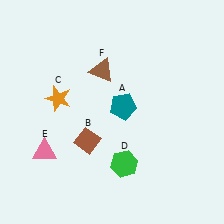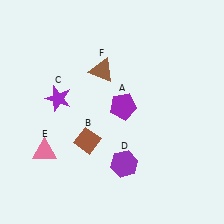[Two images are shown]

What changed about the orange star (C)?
In Image 1, C is orange. In Image 2, it changed to purple.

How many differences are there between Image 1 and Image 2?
There are 3 differences between the two images.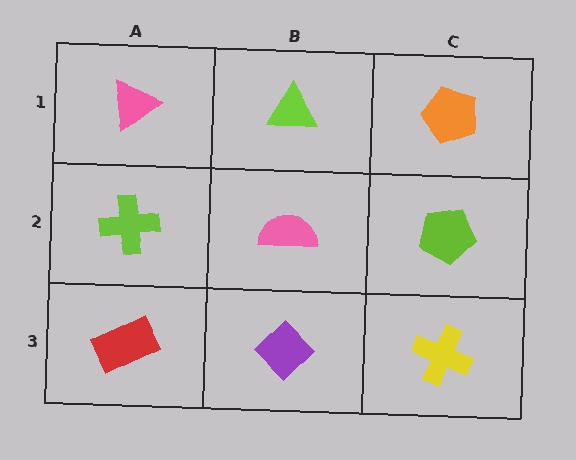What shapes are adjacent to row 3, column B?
A pink semicircle (row 2, column B), a red rectangle (row 3, column A), a yellow cross (row 3, column C).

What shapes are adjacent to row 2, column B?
A lime triangle (row 1, column B), a purple diamond (row 3, column B), a lime cross (row 2, column A), a lime pentagon (row 2, column C).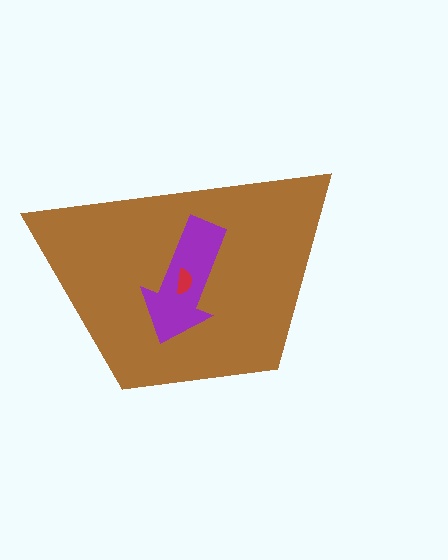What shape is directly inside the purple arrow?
The red semicircle.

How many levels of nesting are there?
3.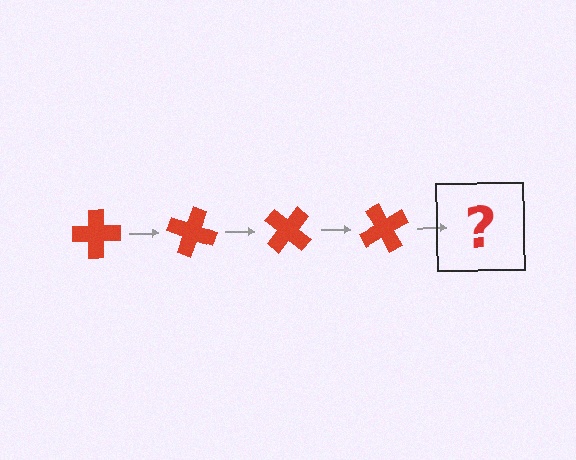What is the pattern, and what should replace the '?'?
The pattern is that the cross rotates 20 degrees each step. The '?' should be a red cross rotated 80 degrees.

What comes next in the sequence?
The next element should be a red cross rotated 80 degrees.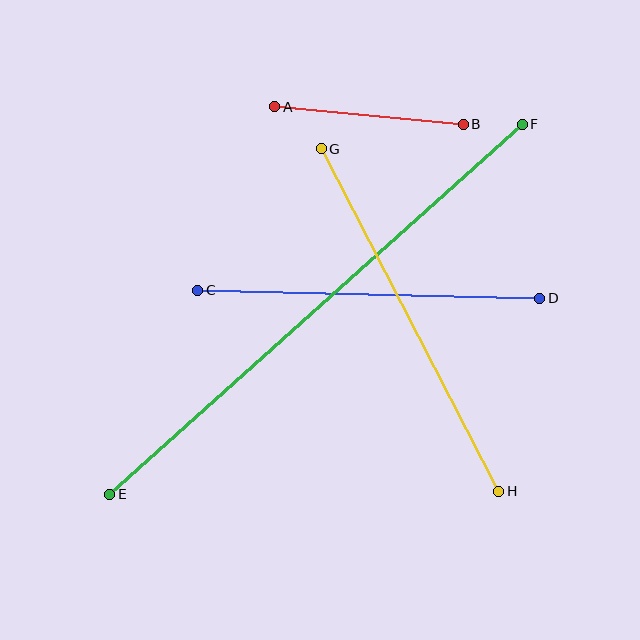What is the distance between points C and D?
The distance is approximately 342 pixels.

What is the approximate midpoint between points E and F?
The midpoint is at approximately (316, 309) pixels.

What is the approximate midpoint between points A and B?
The midpoint is at approximately (369, 115) pixels.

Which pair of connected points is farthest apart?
Points E and F are farthest apart.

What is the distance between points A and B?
The distance is approximately 189 pixels.